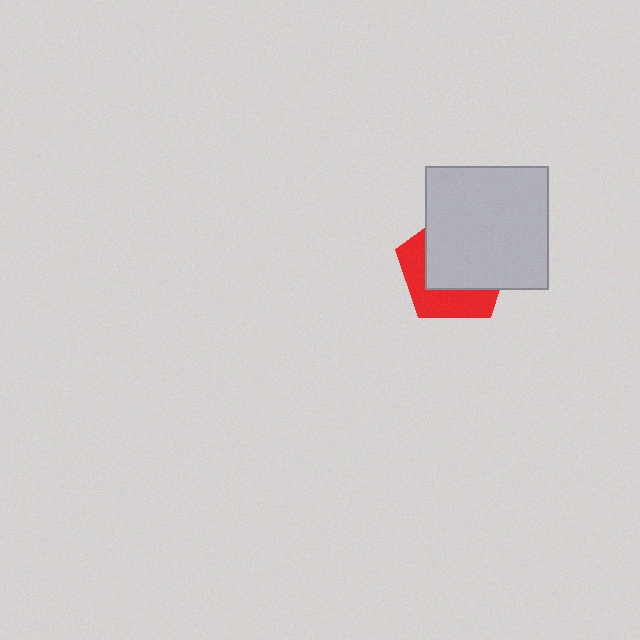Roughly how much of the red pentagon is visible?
A small part of it is visible (roughly 40%).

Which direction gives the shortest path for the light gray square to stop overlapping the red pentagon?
Moving toward the upper-right gives the shortest separation.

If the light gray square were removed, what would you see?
You would see the complete red pentagon.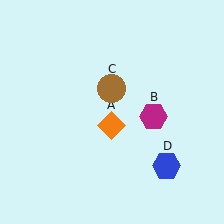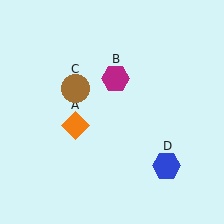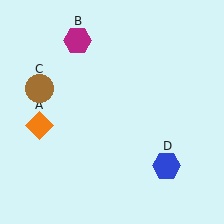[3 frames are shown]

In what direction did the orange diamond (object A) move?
The orange diamond (object A) moved left.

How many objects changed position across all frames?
3 objects changed position: orange diamond (object A), magenta hexagon (object B), brown circle (object C).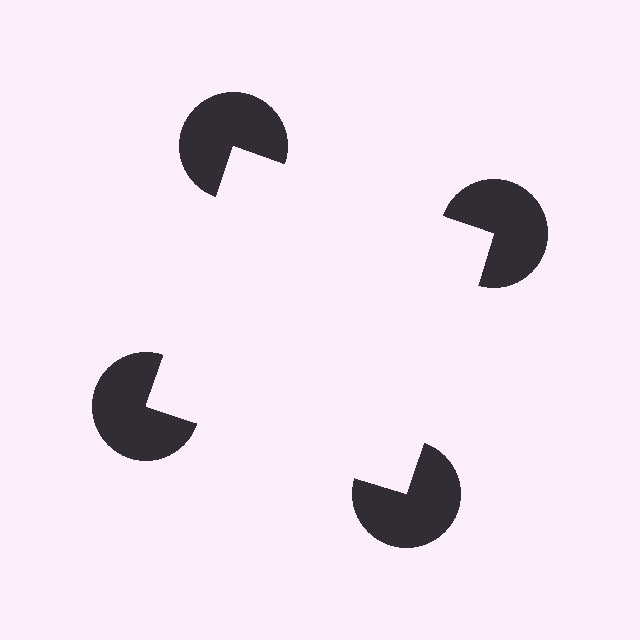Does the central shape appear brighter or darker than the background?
It typically appears slightly brighter than the background, even though no actual brightness change is drawn.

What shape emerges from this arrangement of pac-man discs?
An illusory square — its edges are inferred from the aligned wedge cuts in the pac-man discs, not physically drawn.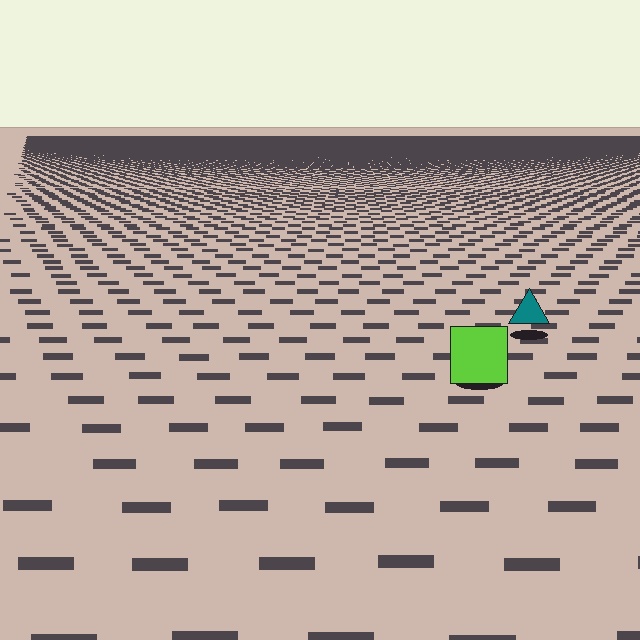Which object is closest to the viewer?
The lime square is closest. The texture marks near it are larger and more spread out.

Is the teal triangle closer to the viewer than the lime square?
No. The lime square is closer — you can tell from the texture gradient: the ground texture is coarser near it.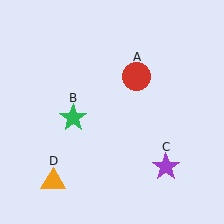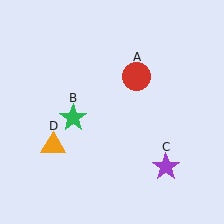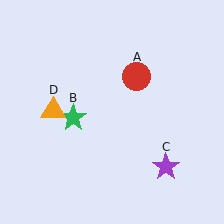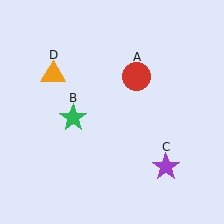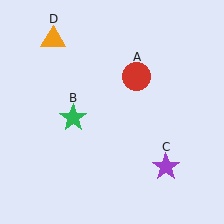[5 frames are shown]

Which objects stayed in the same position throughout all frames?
Red circle (object A) and green star (object B) and purple star (object C) remained stationary.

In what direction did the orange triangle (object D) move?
The orange triangle (object D) moved up.